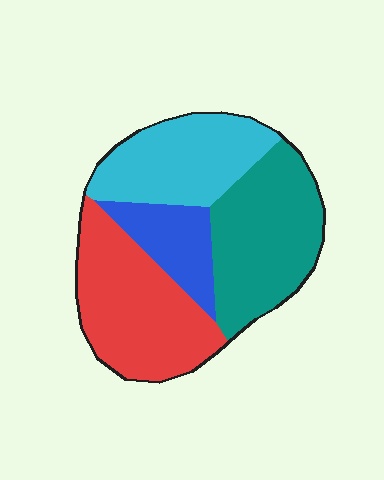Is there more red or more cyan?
Red.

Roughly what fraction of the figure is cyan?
Cyan takes up about one quarter (1/4) of the figure.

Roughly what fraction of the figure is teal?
Teal covers about 30% of the figure.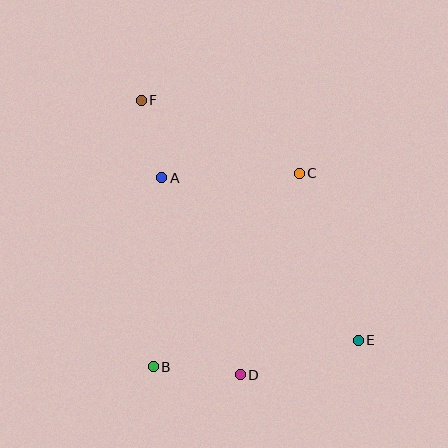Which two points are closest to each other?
Points A and F are closest to each other.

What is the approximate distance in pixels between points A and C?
The distance between A and C is approximately 138 pixels.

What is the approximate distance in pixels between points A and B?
The distance between A and B is approximately 189 pixels.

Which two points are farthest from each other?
Points E and F are farthest from each other.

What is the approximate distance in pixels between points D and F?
The distance between D and F is approximately 292 pixels.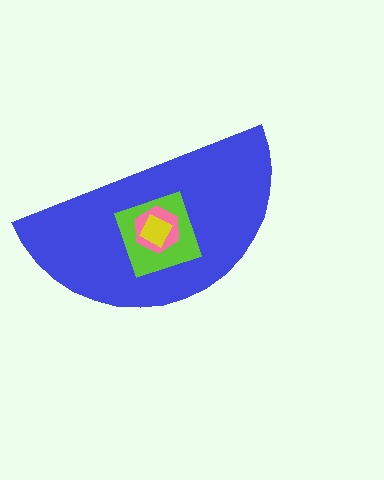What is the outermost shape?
The blue semicircle.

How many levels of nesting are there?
4.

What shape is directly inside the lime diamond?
The pink hexagon.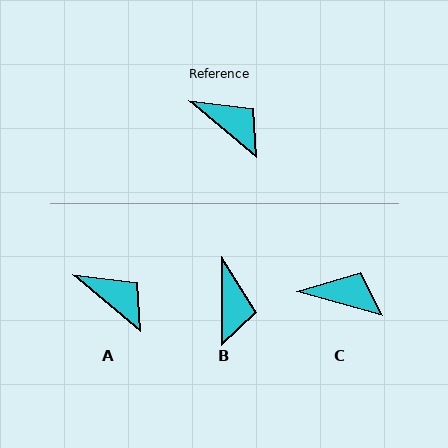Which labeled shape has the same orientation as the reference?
A.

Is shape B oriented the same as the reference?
No, it is off by about 50 degrees.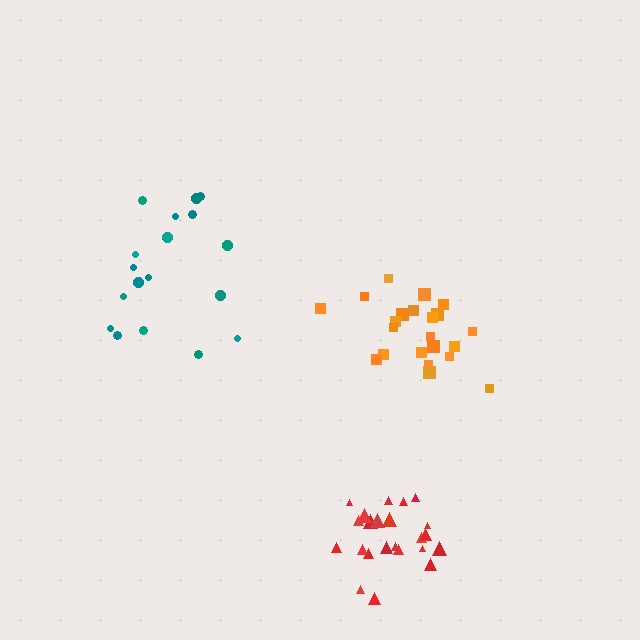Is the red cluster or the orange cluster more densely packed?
Red.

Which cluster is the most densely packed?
Red.